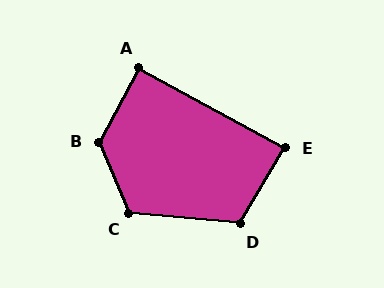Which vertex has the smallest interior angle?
E, at approximately 88 degrees.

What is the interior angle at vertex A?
Approximately 89 degrees (approximately right).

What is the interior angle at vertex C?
Approximately 119 degrees (obtuse).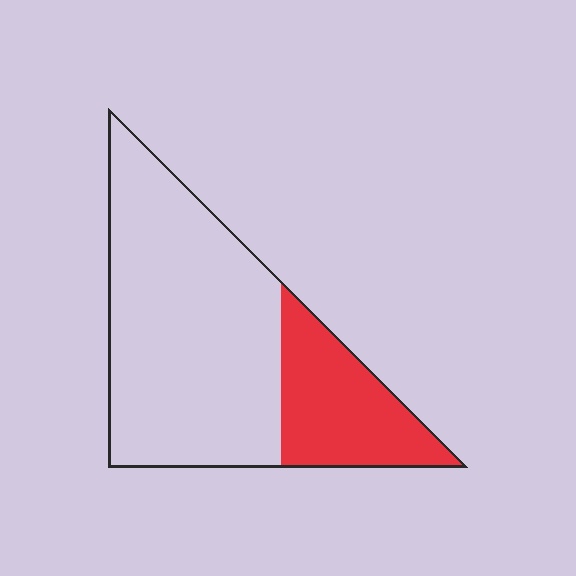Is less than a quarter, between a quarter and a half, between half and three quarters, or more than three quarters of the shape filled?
Between a quarter and a half.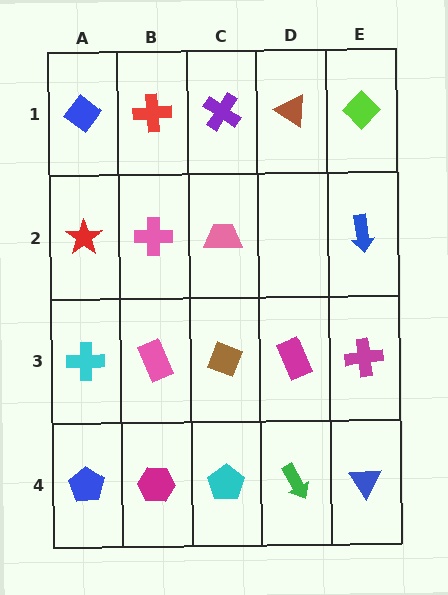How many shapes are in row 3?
5 shapes.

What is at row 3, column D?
A magenta rectangle.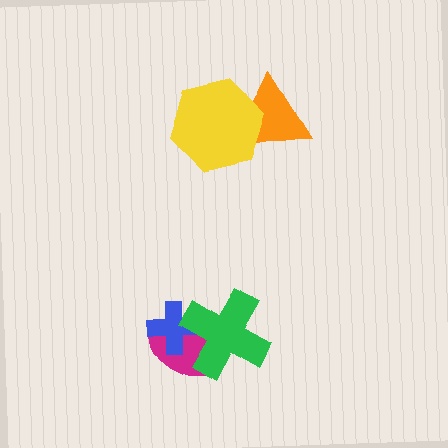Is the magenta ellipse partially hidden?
Yes, it is partially covered by another shape.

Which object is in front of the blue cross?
The green cross is in front of the blue cross.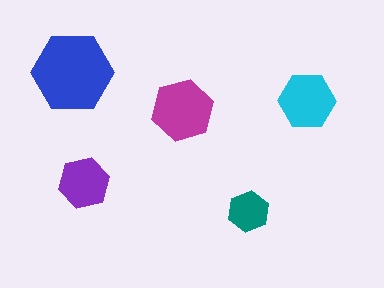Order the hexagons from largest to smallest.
the blue one, the magenta one, the cyan one, the purple one, the teal one.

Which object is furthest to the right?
The cyan hexagon is rightmost.